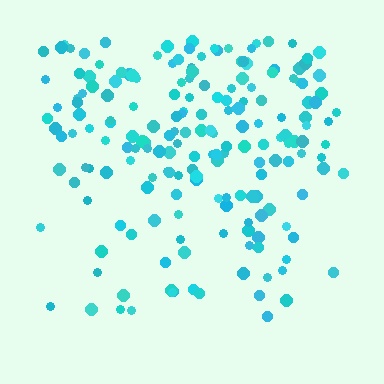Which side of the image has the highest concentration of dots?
The top.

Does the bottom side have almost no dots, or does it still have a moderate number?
Still a moderate number, just noticeably fewer than the top.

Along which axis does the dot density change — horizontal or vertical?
Vertical.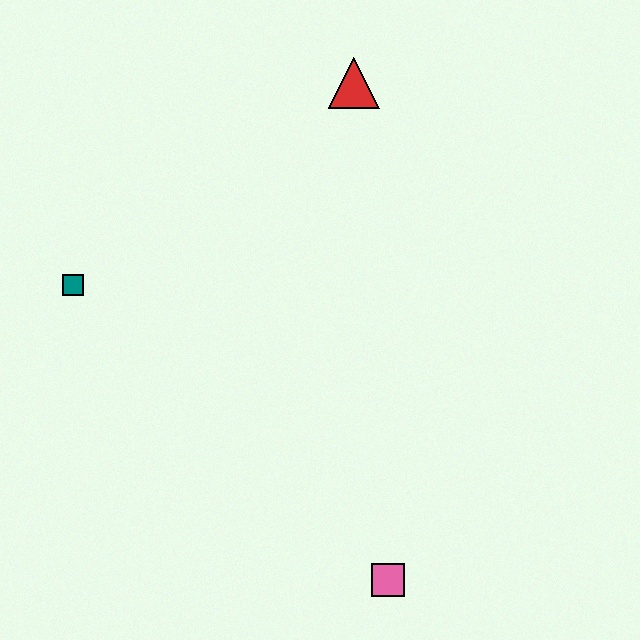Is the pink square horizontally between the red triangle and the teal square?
No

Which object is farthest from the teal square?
The pink square is farthest from the teal square.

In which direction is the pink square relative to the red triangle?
The pink square is below the red triangle.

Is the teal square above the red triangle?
No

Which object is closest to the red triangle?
The teal square is closest to the red triangle.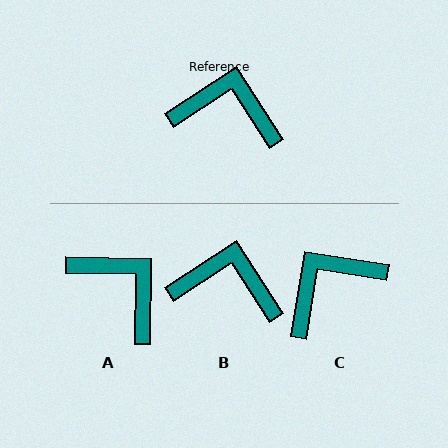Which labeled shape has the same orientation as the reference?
B.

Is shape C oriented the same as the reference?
No, it is off by about 48 degrees.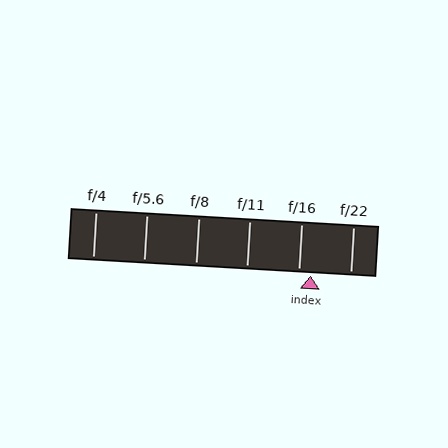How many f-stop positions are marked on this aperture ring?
There are 6 f-stop positions marked.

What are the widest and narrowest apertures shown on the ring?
The widest aperture shown is f/4 and the narrowest is f/22.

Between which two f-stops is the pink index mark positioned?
The index mark is between f/16 and f/22.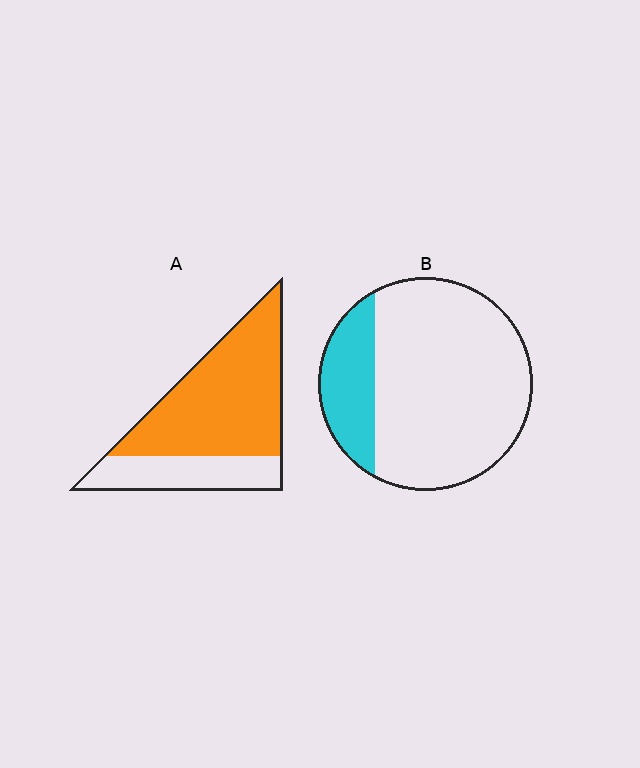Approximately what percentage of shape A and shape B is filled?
A is approximately 70% and B is approximately 20%.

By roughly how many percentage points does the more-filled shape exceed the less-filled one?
By roughly 50 percentage points (A over B).